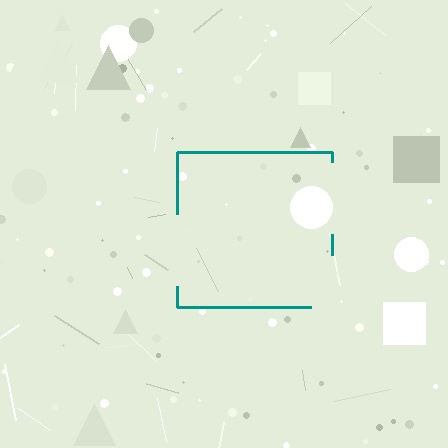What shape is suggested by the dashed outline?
The dashed outline suggests a square.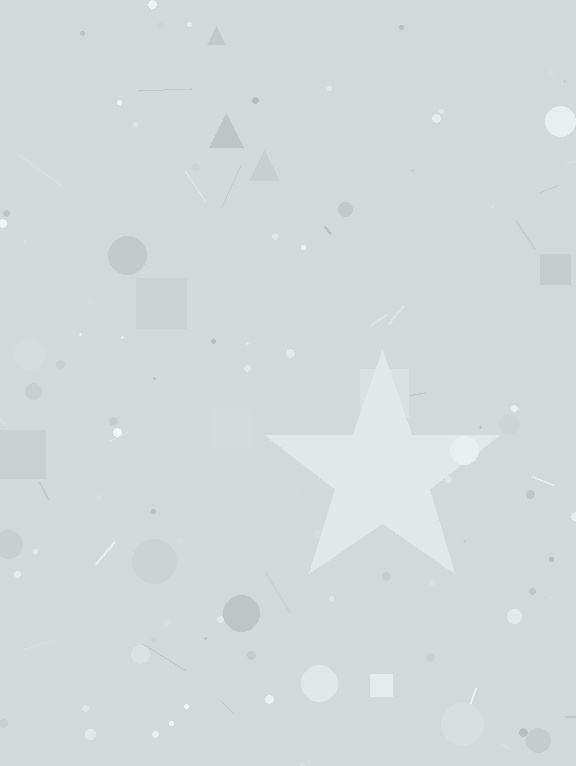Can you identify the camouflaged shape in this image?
The camouflaged shape is a star.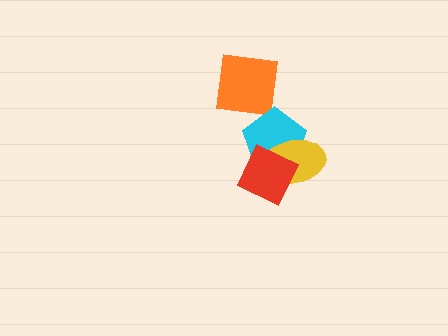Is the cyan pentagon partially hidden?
Yes, it is partially covered by another shape.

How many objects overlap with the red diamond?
2 objects overlap with the red diamond.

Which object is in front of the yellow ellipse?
The red diamond is in front of the yellow ellipse.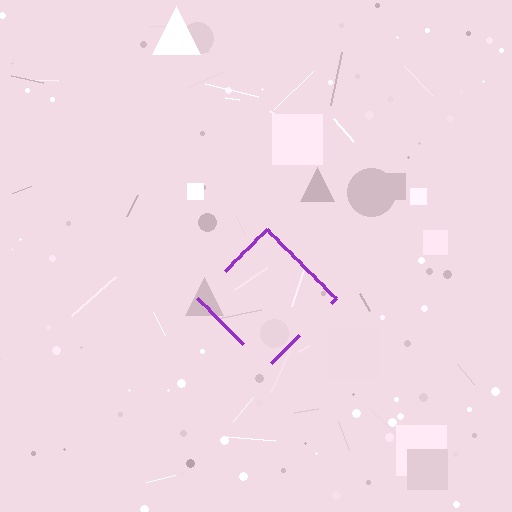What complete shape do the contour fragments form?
The contour fragments form a diamond.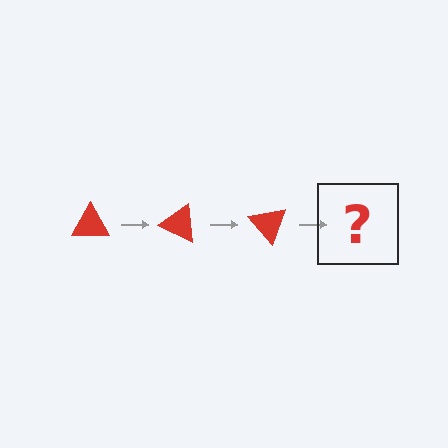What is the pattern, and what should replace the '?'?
The pattern is that the triangle rotates 25 degrees each step. The '?' should be a red triangle rotated 75 degrees.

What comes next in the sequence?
The next element should be a red triangle rotated 75 degrees.